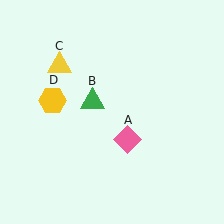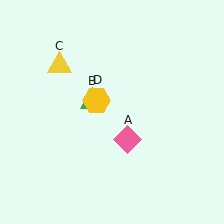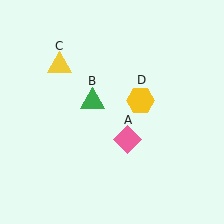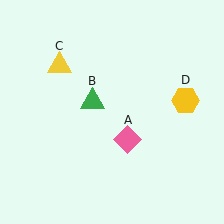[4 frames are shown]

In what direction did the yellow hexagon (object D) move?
The yellow hexagon (object D) moved right.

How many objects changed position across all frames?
1 object changed position: yellow hexagon (object D).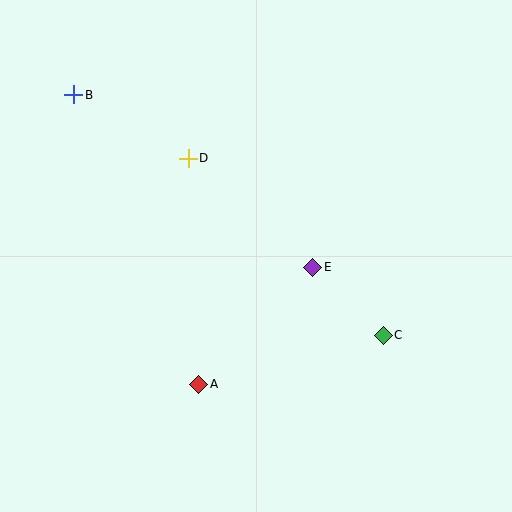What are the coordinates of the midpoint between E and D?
The midpoint between E and D is at (250, 213).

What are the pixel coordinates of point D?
Point D is at (188, 158).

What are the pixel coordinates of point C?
Point C is at (383, 335).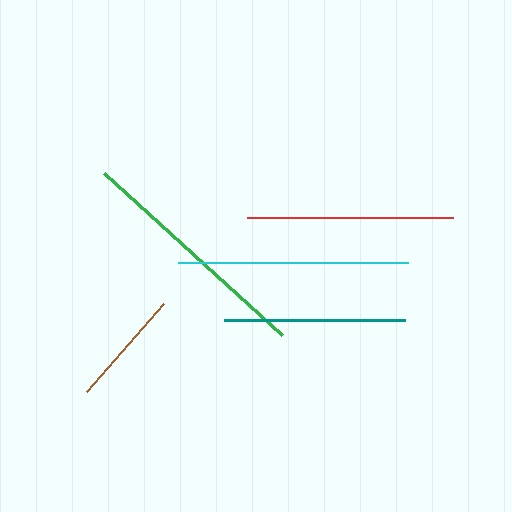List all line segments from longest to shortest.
From longest to shortest: green, cyan, red, teal, brown.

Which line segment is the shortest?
The brown line is the shortest at approximately 117 pixels.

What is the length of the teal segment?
The teal segment is approximately 181 pixels long.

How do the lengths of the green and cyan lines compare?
The green and cyan lines are approximately the same length.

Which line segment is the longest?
The green line is the longest at approximately 241 pixels.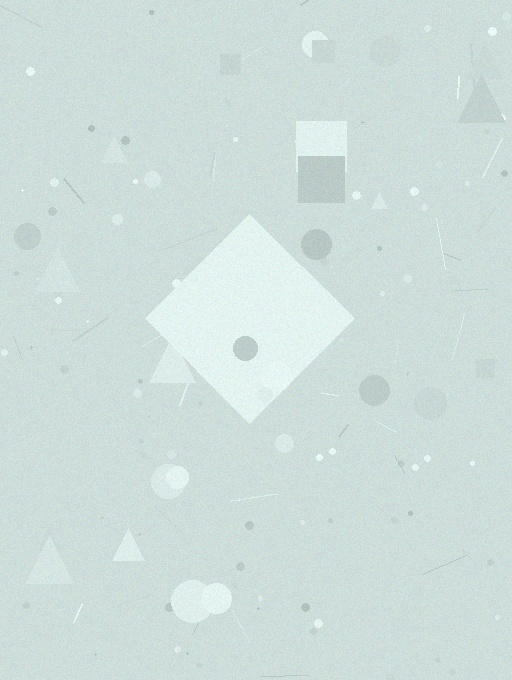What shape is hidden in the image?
A diamond is hidden in the image.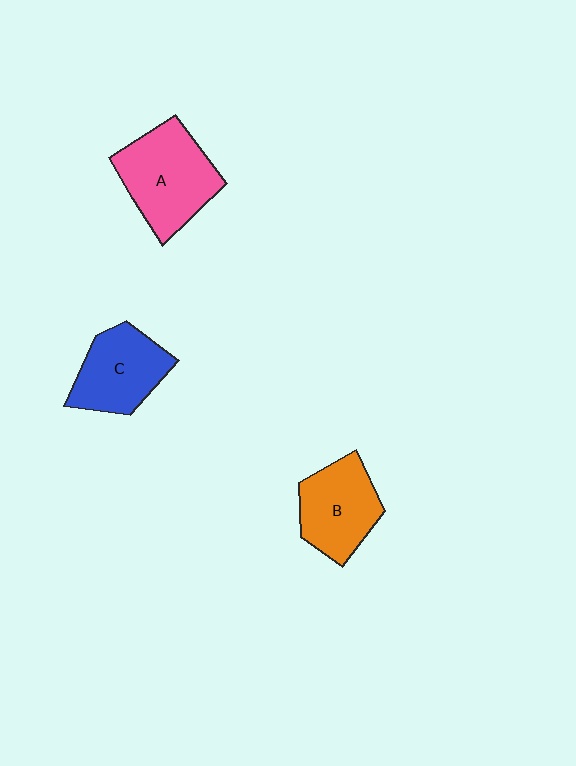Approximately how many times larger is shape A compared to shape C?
Approximately 1.3 times.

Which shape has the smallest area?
Shape C (blue).